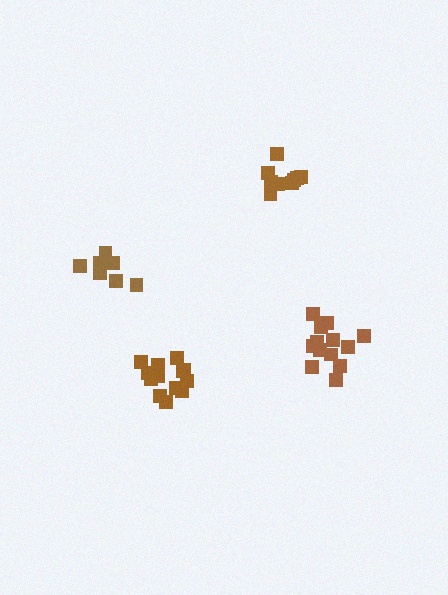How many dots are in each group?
Group 1: 9 dots, Group 2: 13 dots, Group 3: 13 dots, Group 4: 7 dots (42 total).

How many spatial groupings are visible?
There are 4 spatial groupings.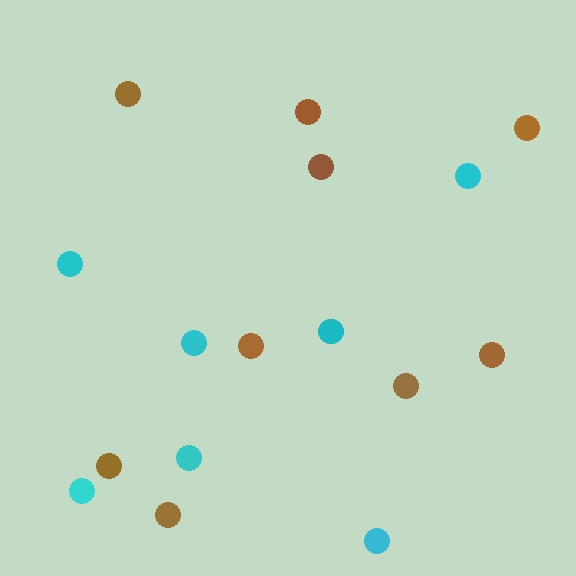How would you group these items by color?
There are 2 groups: one group of cyan circles (7) and one group of brown circles (9).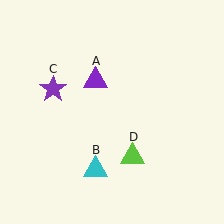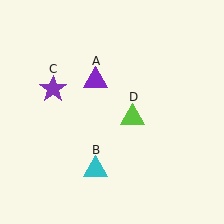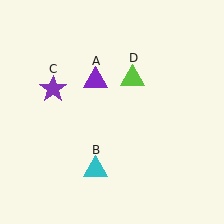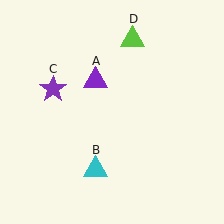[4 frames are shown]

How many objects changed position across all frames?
1 object changed position: lime triangle (object D).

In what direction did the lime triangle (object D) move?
The lime triangle (object D) moved up.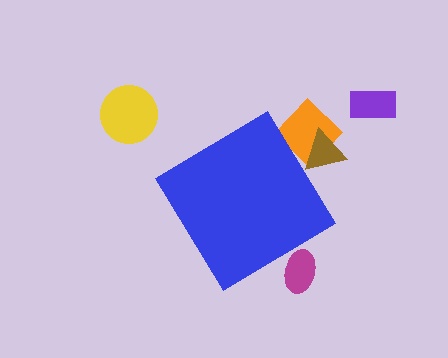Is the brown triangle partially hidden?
Yes, the brown triangle is partially hidden behind the blue diamond.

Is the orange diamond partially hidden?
Yes, the orange diamond is partially hidden behind the blue diamond.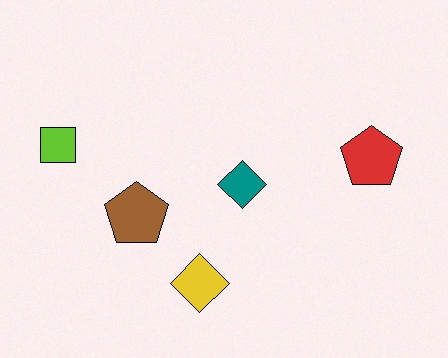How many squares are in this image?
There is 1 square.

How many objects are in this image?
There are 5 objects.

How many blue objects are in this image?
There are no blue objects.